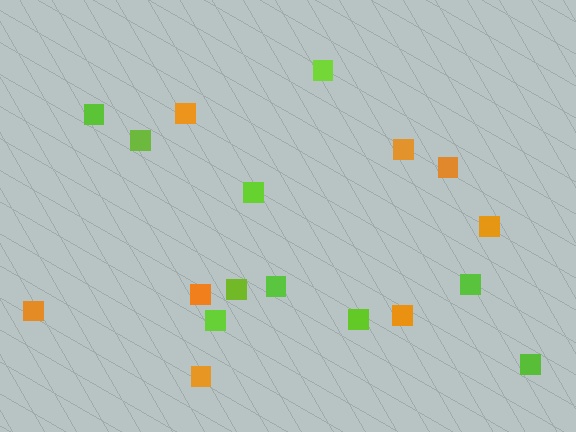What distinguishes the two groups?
There are 2 groups: one group of lime squares (10) and one group of orange squares (8).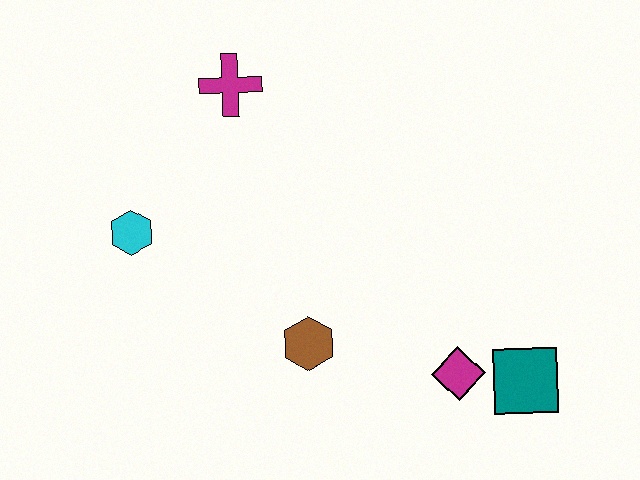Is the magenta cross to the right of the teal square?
No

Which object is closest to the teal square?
The magenta diamond is closest to the teal square.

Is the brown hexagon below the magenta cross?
Yes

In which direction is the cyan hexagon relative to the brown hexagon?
The cyan hexagon is to the left of the brown hexagon.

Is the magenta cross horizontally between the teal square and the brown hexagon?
No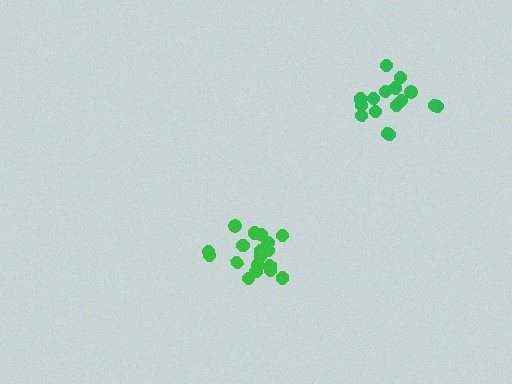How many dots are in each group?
Group 1: 18 dots, Group 2: 16 dots (34 total).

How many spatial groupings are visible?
There are 2 spatial groupings.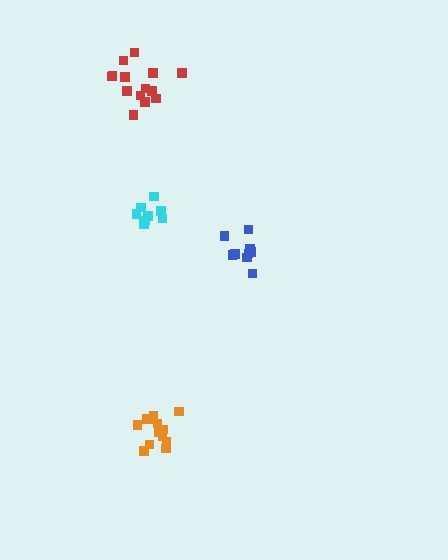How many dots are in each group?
Group 1: 14 dots, Group 2: 8 dots, Group 3: 14 dots, Group 4: 9 dots (45 total).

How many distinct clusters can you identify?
There are 4 distinct clusters.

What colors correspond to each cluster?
The clusters are colored: orange, cyan, red, blue.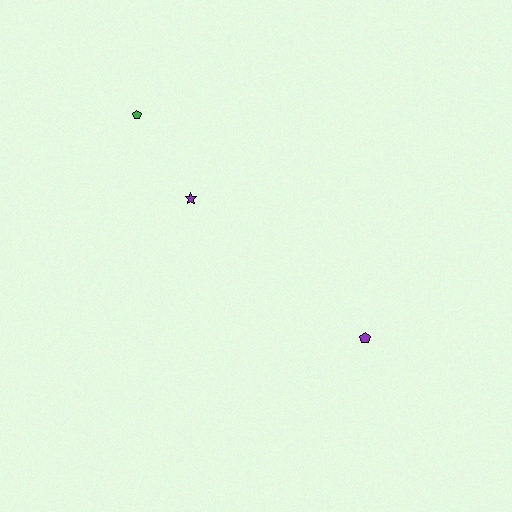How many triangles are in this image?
There are no triangles.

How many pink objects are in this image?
There are no pink objects.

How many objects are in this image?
There are 3 objects.